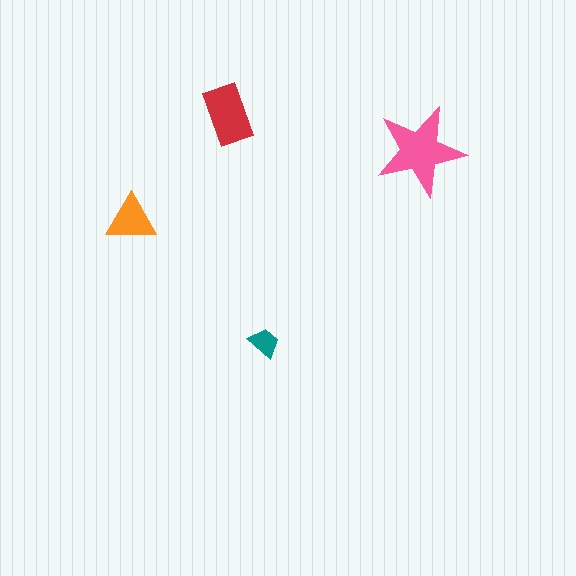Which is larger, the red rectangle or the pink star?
The pink star.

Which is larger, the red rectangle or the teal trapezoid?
The red rectangle.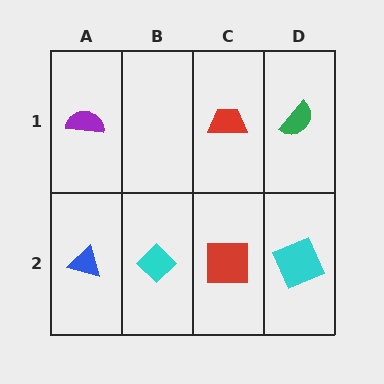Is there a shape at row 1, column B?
No, that cell is empty.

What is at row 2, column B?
A cyan diamond.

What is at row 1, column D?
A green semicircle.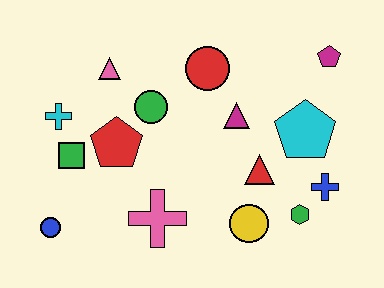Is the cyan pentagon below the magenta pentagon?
Yes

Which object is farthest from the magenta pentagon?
The blue circle is farthest from the magenta pentagon.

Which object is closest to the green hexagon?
The blue cross is closest to the green hexagon.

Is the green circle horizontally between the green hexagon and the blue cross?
No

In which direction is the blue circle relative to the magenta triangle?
The blue circle is to the left of the magenta triangle.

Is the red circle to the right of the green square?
Yes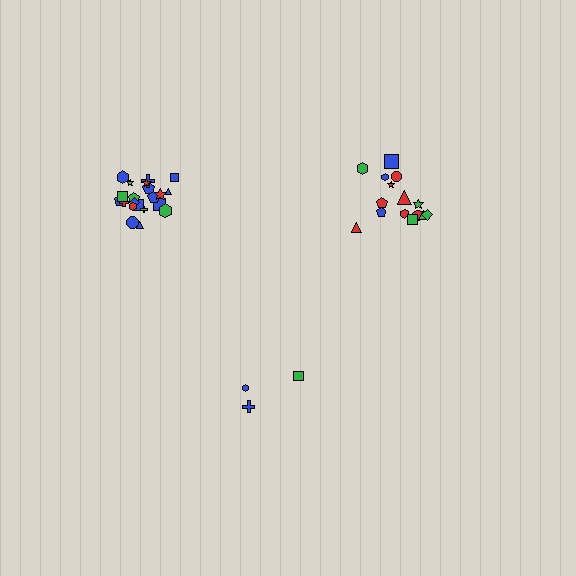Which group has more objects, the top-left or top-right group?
The top-left group.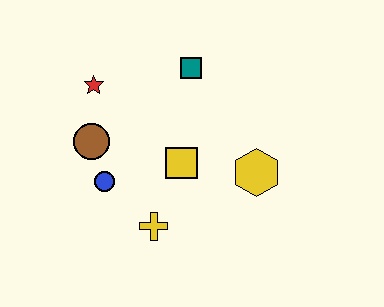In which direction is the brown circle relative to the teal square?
The brown circle is to the left of the teal square.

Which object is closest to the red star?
The brown circle is closest to the red star.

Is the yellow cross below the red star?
Yes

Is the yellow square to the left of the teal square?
Yes